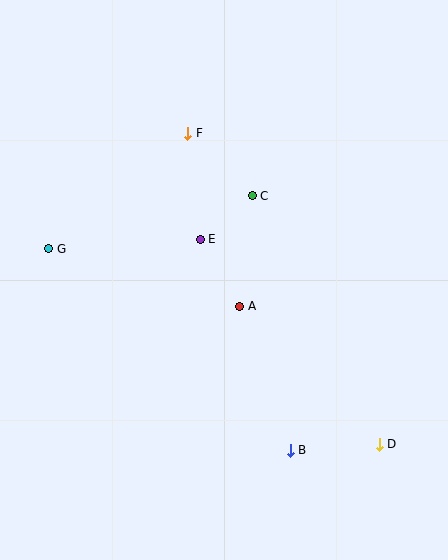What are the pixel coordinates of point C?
Point C is at (252, 196).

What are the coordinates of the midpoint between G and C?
The midpoint between G and C is at (151, 222).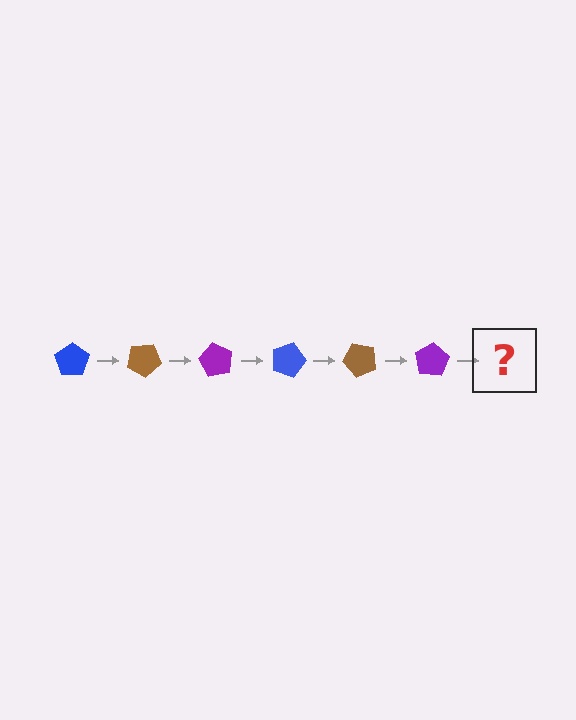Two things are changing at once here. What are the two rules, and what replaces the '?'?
The two rules are that it rotates 30 degrees each step and the color cycles through blue, brown, and purple. The '?' should be a blue pentagon, rotated 180 degrees from the start.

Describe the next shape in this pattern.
It should be a blue pentagon, rotated 180 degrees from the start.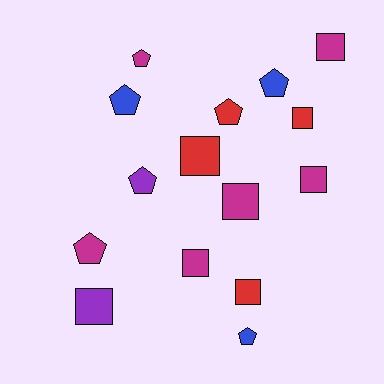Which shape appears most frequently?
Square, with 8 objects.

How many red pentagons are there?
There is 1 red pentagon.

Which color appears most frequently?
Magenta, with 6 objects.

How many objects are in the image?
There are 15 objects.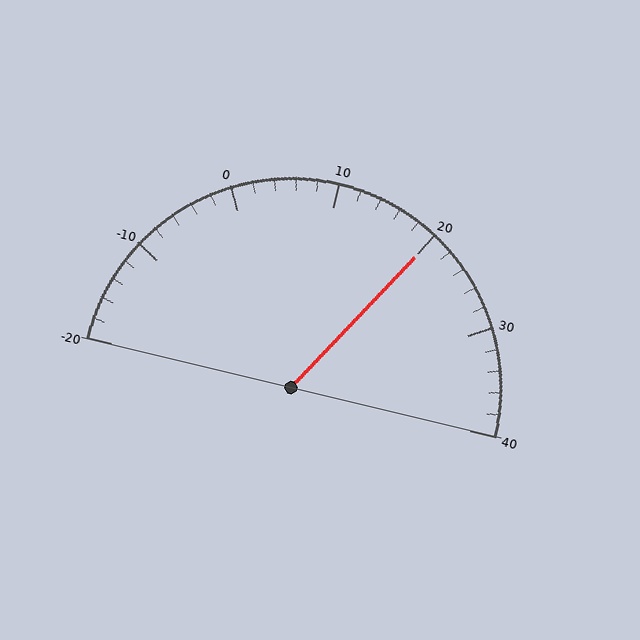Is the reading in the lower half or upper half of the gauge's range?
The reading is in the upper half of the range (-20 to 40).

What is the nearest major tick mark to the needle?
The nearest major tick mark is 20.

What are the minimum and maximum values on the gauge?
The gauge ranges from -20 to 40.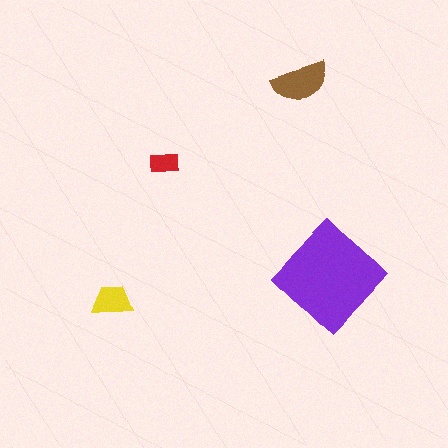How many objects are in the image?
There are 4 objects in the image.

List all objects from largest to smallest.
The purple diamond, the brown semicircle, the yellow trapezoid, the red rectangle.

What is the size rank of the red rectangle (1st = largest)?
4th.